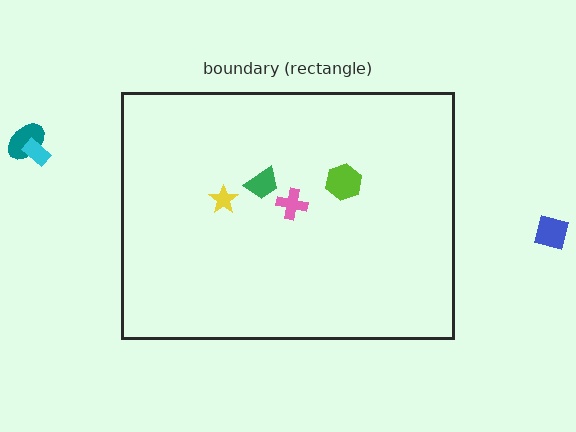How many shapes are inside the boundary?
4 inside, 3 outside.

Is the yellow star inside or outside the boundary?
Inside.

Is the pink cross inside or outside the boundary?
Inside.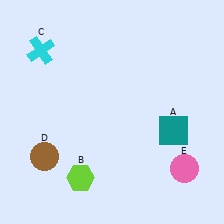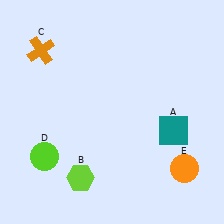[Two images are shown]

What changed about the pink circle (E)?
In Image 1, E is pink. In Image 2, it changed to orange.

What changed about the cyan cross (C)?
In Image 1, C is cyan. In Image 2, it changed to orange.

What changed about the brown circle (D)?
In Image 1, D is brown. In Image 2, it changed to lime.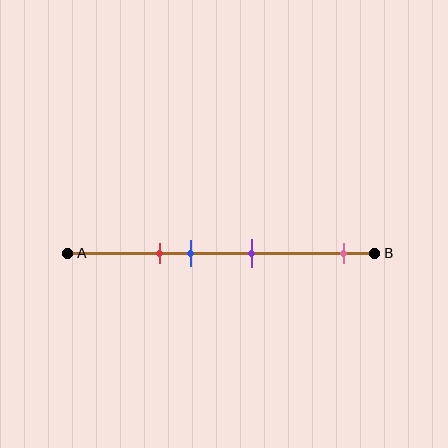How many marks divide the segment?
There are 4 marks dividing the segment.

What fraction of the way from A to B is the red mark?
The red mark is approximately 30% (0.3) of the way from A to B.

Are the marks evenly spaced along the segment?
No, the marks are not evenly spaced.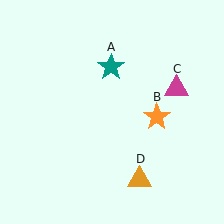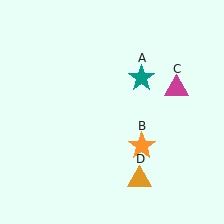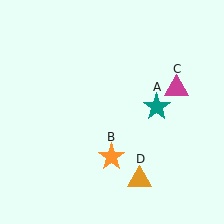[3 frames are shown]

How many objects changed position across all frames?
2 objects changed position: teal star (object A), orange star (object B).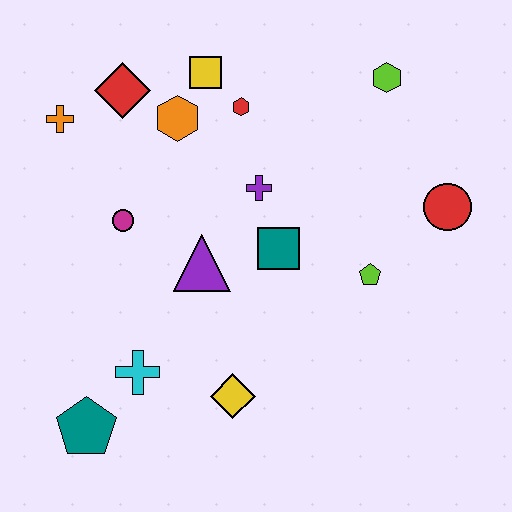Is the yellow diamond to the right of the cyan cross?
Yes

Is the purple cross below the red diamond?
Yes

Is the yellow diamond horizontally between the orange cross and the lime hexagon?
Yes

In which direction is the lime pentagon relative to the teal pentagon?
The lime pentagon is to the right of the teal pentagon.